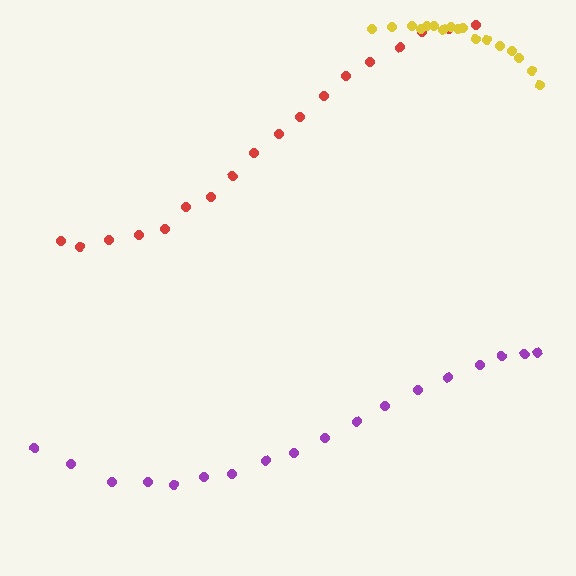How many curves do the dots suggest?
There are 3 distinct paths.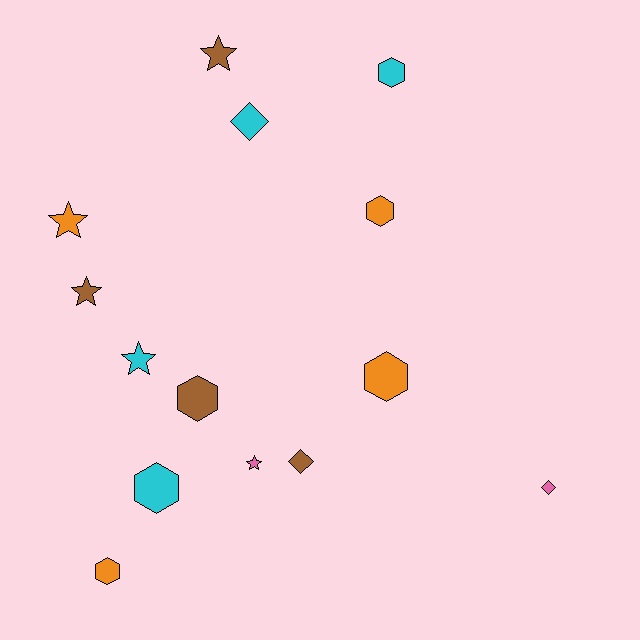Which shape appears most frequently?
Hexagon, with 6 objects.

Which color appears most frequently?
Cyan, with 4 objects.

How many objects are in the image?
There are 14 objects.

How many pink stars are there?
There is 1 pink star.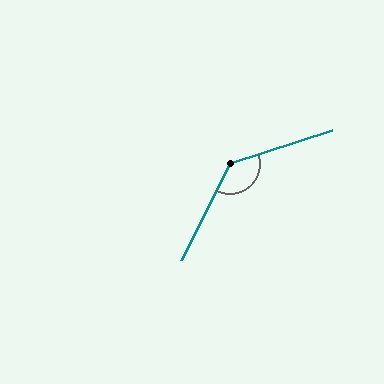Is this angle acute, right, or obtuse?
It is obtuse.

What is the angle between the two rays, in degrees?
Approximately 135 degrees.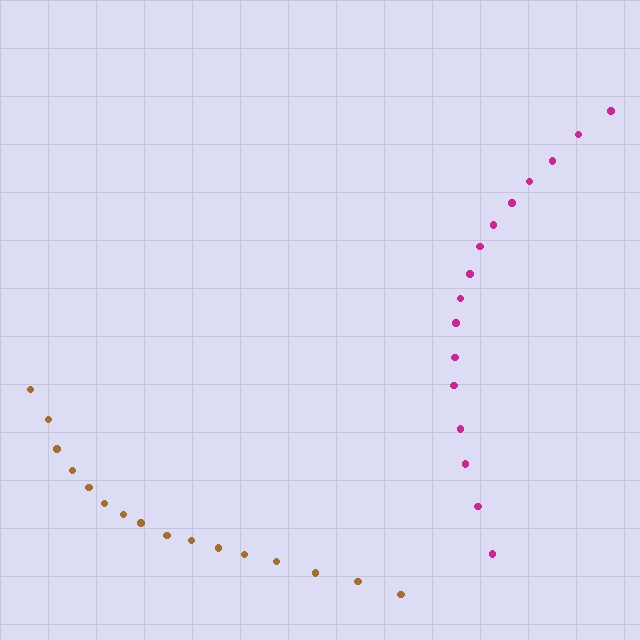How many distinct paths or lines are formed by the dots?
There are 2 distinct paths.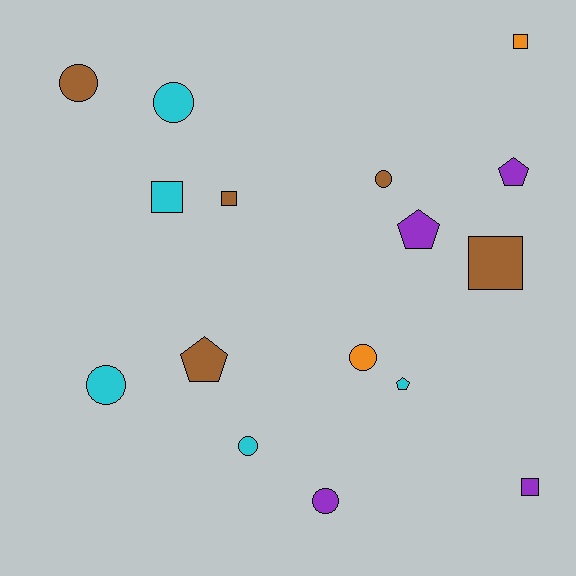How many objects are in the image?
There are 16 objects.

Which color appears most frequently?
Cyan, with 5 objects.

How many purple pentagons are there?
There are 2 purple pentagons.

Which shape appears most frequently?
Circle, with 7 objects.